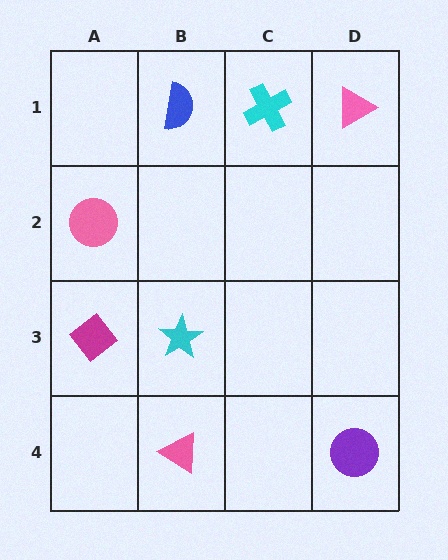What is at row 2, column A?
A pink circle.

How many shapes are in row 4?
2 shapes.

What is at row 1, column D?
A pink triangle.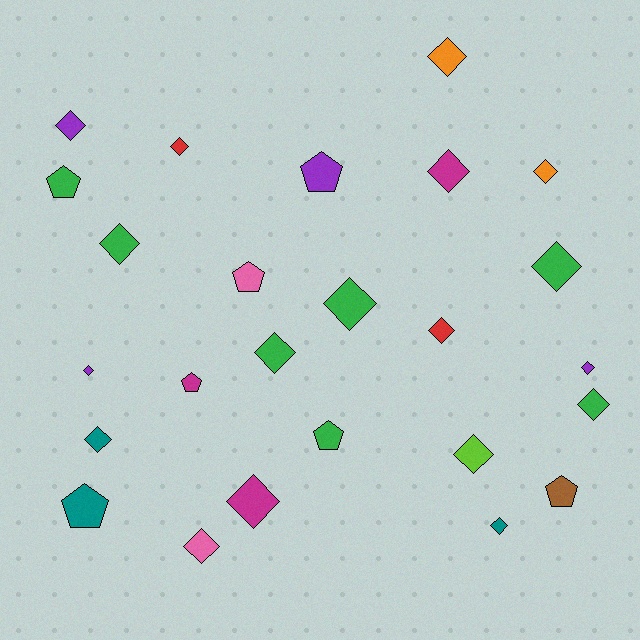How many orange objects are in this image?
There are 2 orange objects.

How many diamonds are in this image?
There are 18 diamonds.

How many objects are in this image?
There are 25 objects.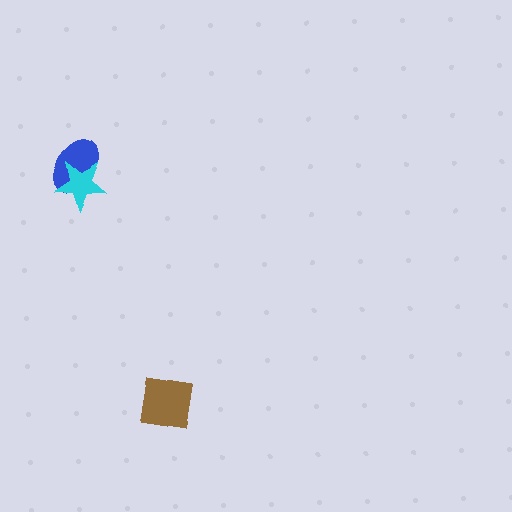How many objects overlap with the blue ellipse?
1 object overlaps with the blue ellipse.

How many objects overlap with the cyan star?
1 object overlaps with the cyan star.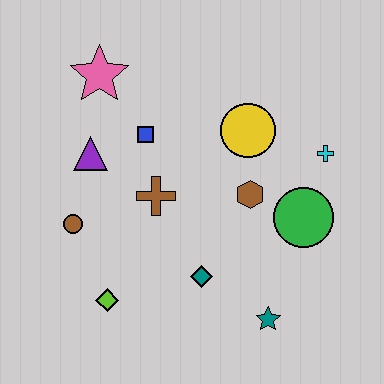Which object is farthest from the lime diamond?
The cyan cross is farthest from the lime diamond.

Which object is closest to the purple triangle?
The blue square is closest to the purple triangle.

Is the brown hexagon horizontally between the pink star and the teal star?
Yes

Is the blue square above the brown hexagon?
Yes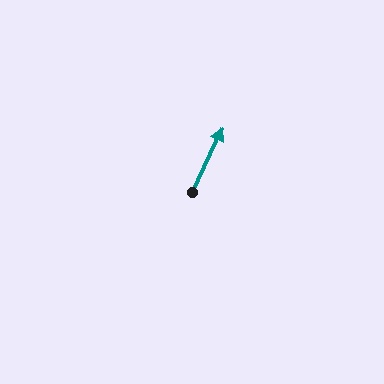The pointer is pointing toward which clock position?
Roughly 1 o'clock.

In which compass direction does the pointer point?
Northeast.